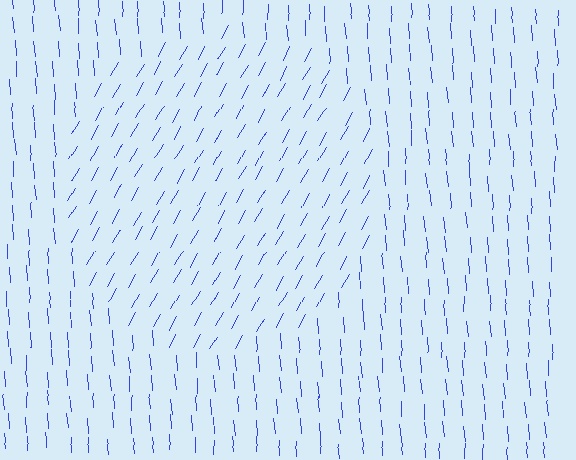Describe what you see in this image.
The image is filled with small blue line segments. A circle region in the image has lines oriented differently from the surrounding lines, creating a visible texture boundary.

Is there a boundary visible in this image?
Yes, there is a texture boundary formed by a change in line orientation.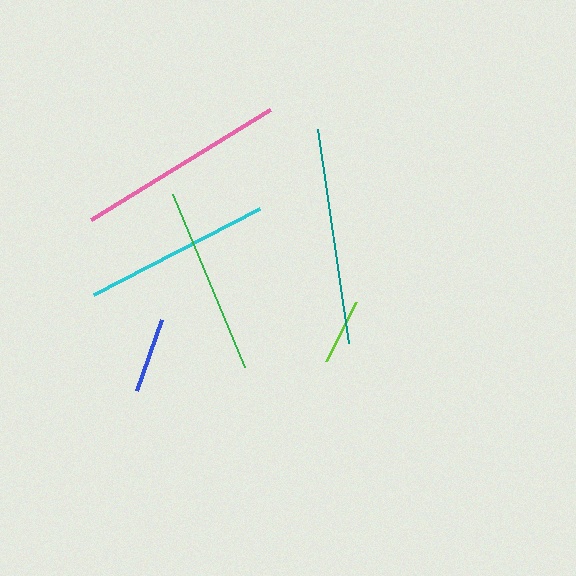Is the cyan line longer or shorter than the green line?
The cyan line is longer than the green line.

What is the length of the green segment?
The green segment is approximately 187 pixels long.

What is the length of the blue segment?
The blue segment is approximately 76 pixels long.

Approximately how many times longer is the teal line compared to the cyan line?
The teal line is approximately 1.2 times the length of the cyan line.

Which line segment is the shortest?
The lime line is the shortest at approximately 66 pixels.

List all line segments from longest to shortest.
From longest to shortest: teal, pink, cyan, green, blue, lime.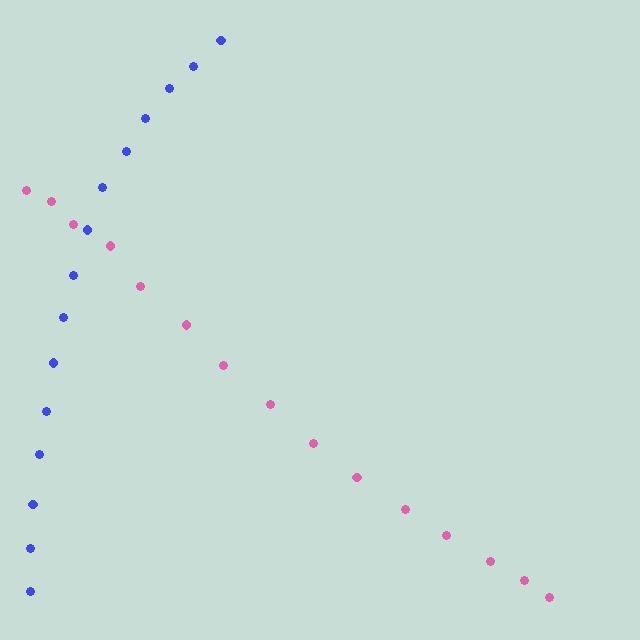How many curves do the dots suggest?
There are 2 distinct paths.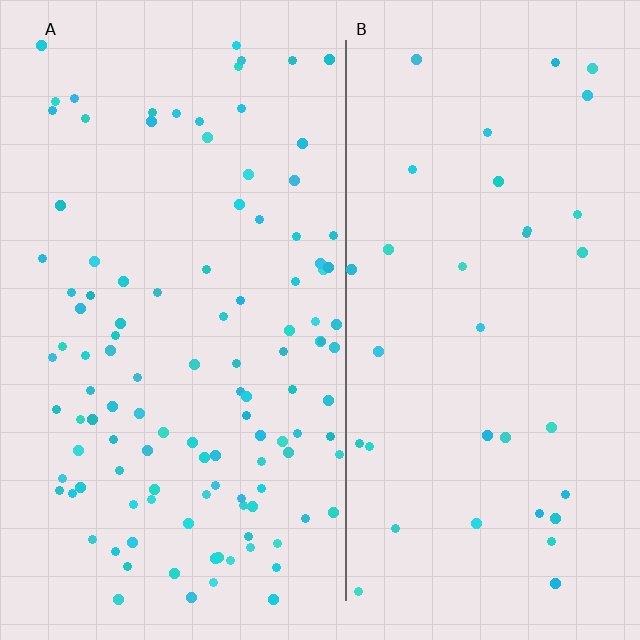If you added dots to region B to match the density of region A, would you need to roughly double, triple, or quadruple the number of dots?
Approximately triple.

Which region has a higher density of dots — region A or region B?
A (the left).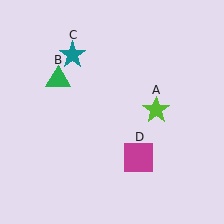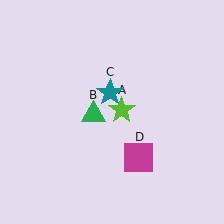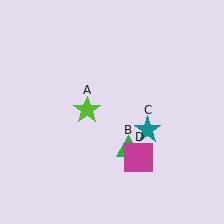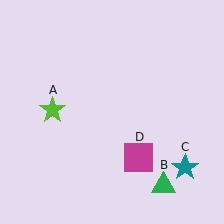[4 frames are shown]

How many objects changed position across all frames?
3 objects changed position: lime star (object A), green triangle (object B), teal star (object C).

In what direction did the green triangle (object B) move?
The green triangle (object B) moved down and to the right.